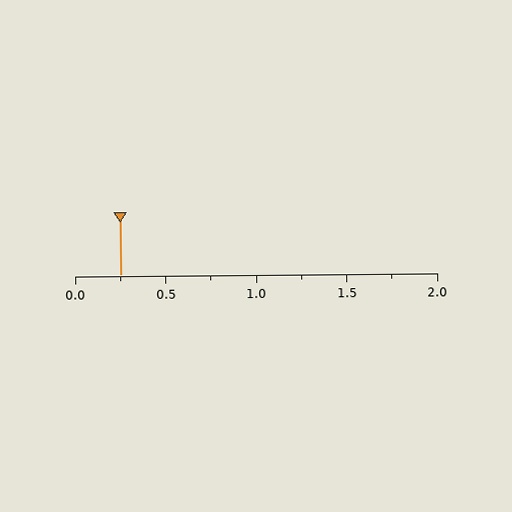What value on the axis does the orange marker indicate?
The marker indicates approximately 0.25.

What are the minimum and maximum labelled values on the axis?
The axis runs from 0.0 to 2.0.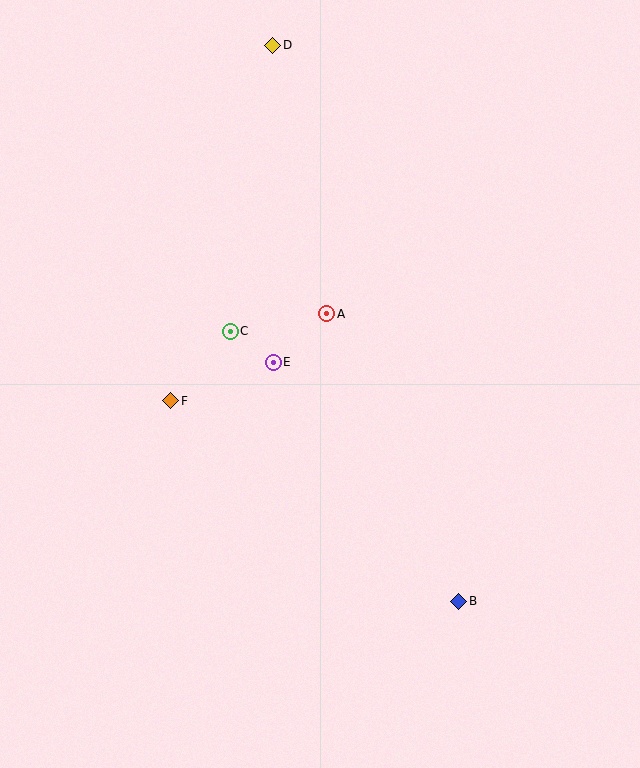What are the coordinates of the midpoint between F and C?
The midpoint between F and C is at (200, 366).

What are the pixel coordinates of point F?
Point F is at (171, 401).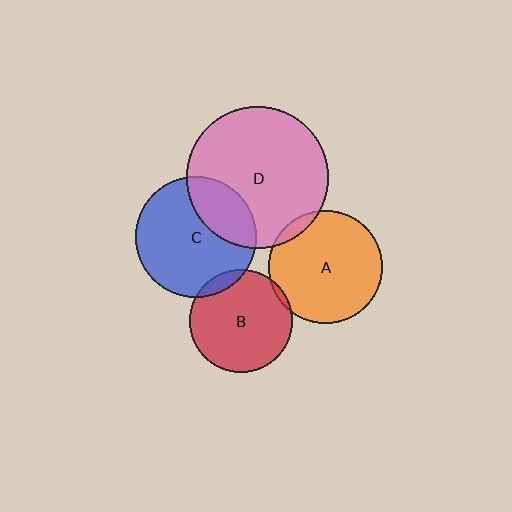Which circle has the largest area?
Circle D (pink).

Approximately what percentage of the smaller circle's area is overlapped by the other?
Approximately 5%.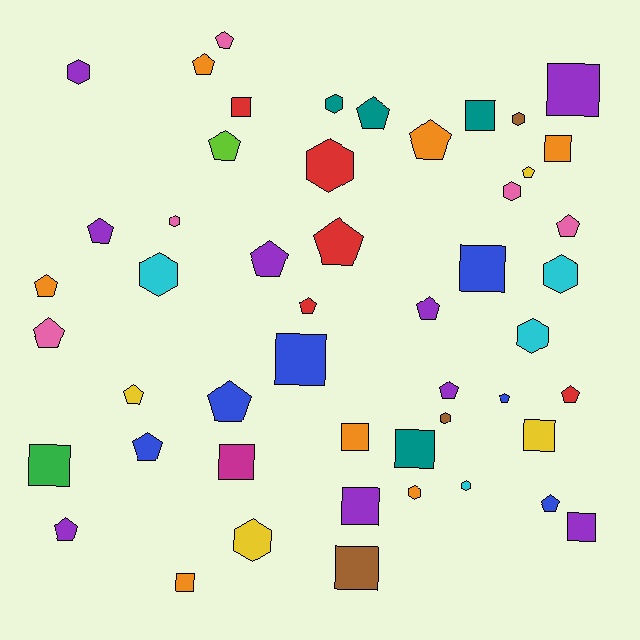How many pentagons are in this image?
There are 22 pentagons.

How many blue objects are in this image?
There are 6 blue objects.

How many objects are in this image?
There are 50 objects.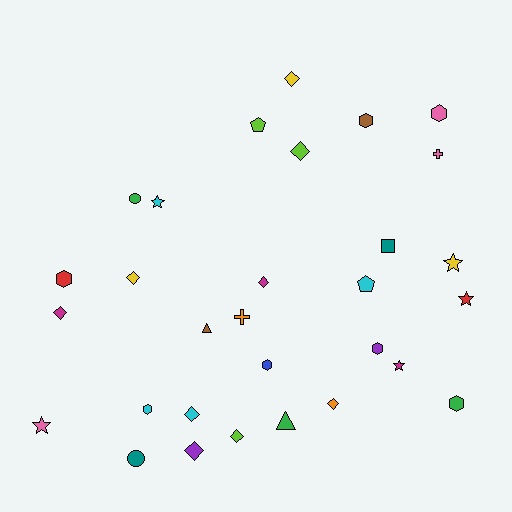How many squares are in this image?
There is 1 square.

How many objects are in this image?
There are 30 objects.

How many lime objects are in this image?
There are 3 lime objects.